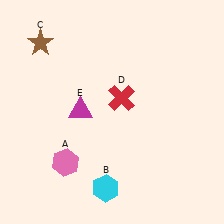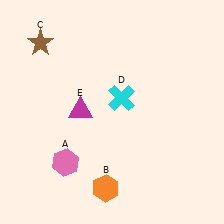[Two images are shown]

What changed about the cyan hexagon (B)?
In Image 1, B is cyan. In Image 2, it changed to orange.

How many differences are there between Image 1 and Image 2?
There are 2 differences between the two images.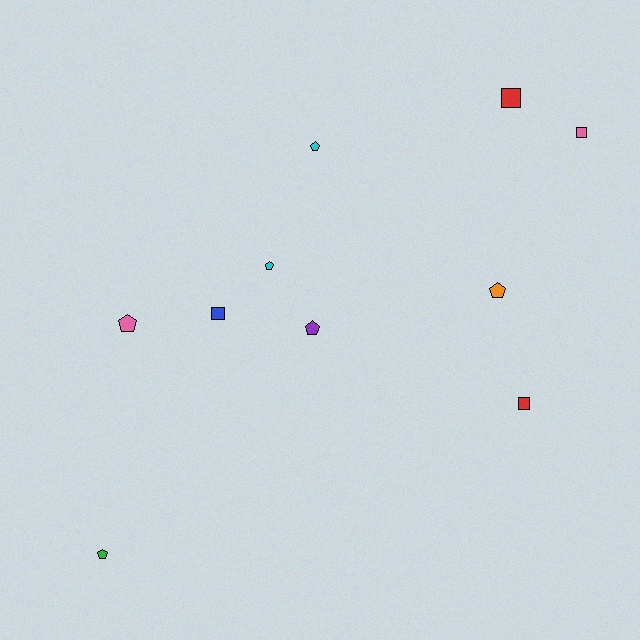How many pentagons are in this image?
There are 6 pentagons.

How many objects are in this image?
There are 10 objects.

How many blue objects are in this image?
There is 1 blue object.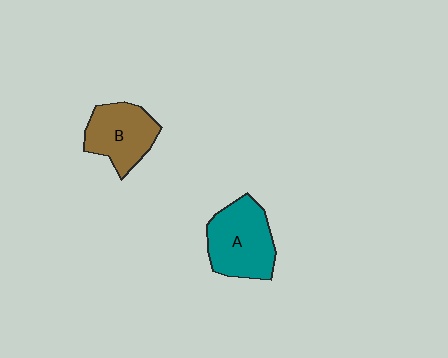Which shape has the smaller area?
Shape B (brown).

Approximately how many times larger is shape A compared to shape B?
Approximately 1.2 times.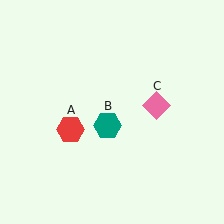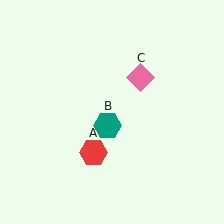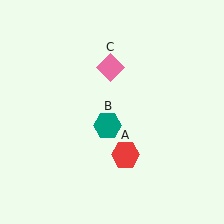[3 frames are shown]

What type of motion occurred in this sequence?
The red hexagon (object A), pink diamond (object C) rotated counterclockwise around the center of the scene.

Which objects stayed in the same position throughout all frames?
Teal hexagon (object B) remained stationary.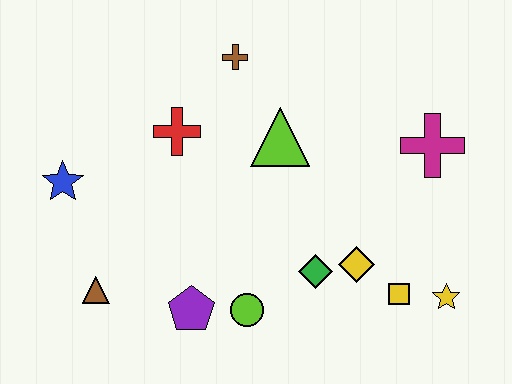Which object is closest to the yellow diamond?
The green diamond is closest to the yellow diamond.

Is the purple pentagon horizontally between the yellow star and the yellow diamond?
No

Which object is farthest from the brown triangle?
The magenta cross is farthest from the brown triangle.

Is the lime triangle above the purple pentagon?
Yes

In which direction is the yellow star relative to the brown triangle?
The yellow star is to the right of the brown triangle.